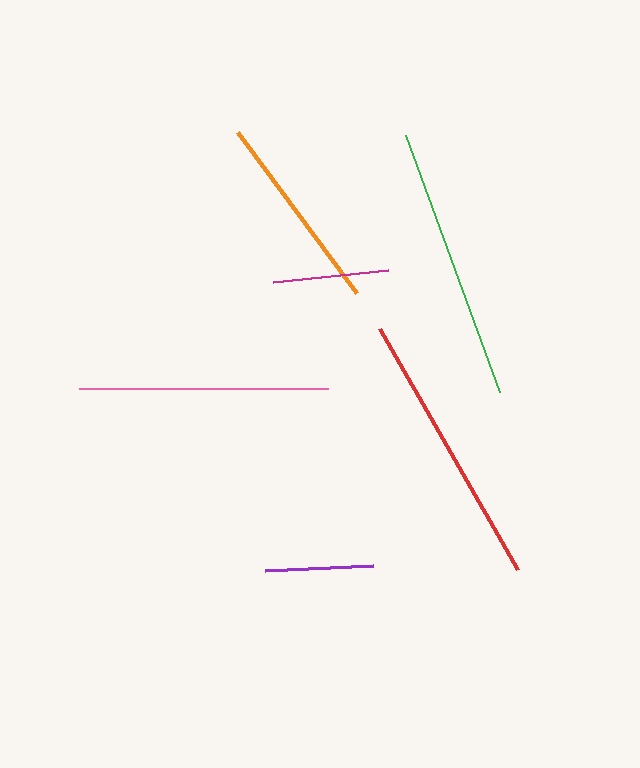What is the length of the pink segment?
The pink segment is approximately 249 pixels long.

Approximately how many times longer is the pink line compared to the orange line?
The pink line is approximately 1.2 times the length of the orange line.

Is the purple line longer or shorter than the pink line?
The pink line is longer than the purple line.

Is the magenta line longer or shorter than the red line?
The red line is longer than the magenta line.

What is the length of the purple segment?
The purple segment is approximately 108 pixels long.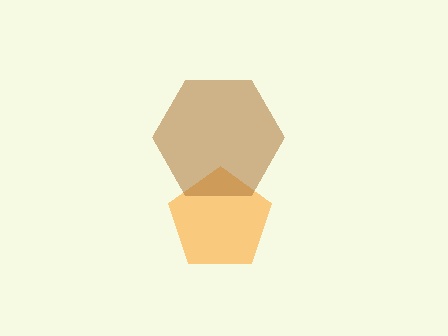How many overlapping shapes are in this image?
There are 2 overlapping shapes in the image.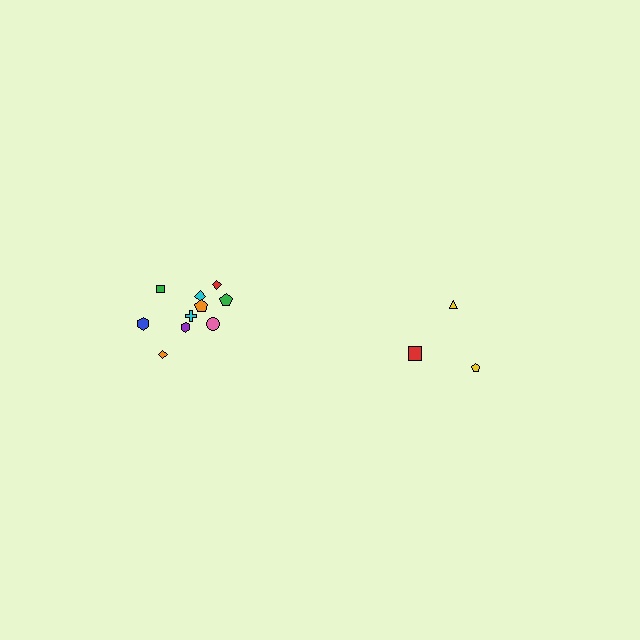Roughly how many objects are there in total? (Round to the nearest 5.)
Roughly 15 objects in total.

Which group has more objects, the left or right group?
The left group.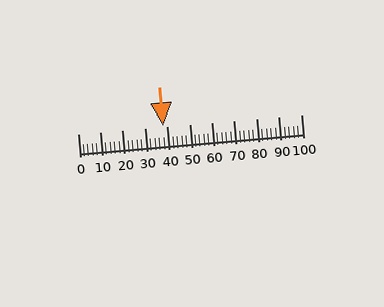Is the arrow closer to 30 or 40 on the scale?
The arrow is closer to 40.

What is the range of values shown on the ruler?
The ruler shows values from 0 to 100.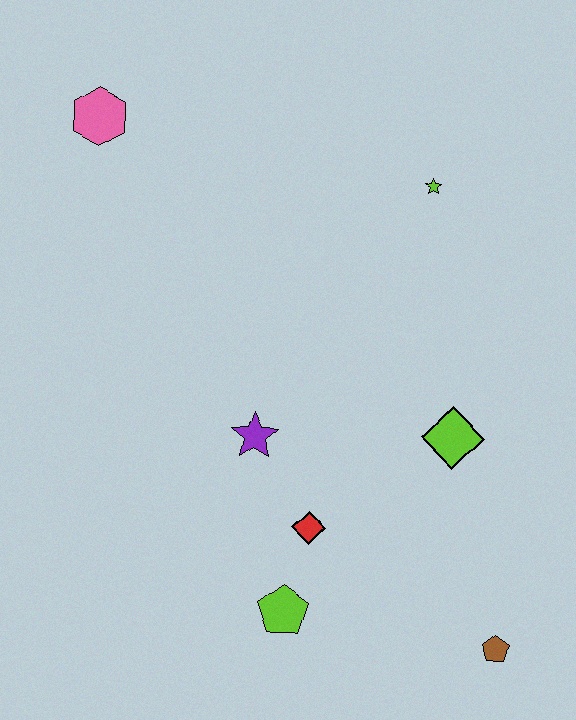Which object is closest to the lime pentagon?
The red diamond is closest to the lime pentagon.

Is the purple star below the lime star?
Yes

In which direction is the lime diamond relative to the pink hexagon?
The lime diamond is to the right of the pink hexagon.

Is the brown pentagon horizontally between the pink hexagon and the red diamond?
No